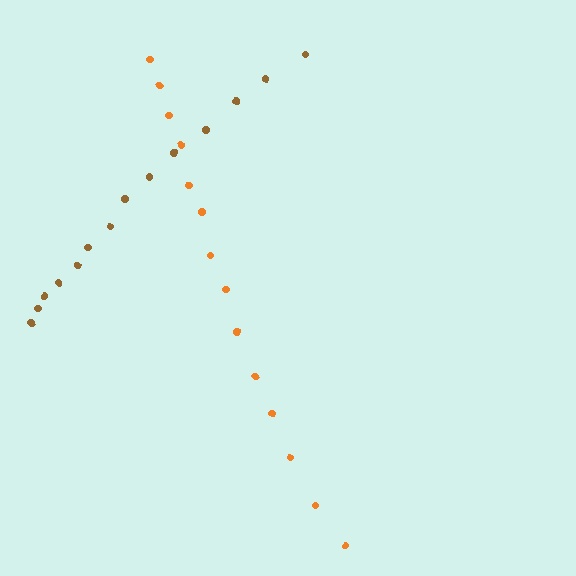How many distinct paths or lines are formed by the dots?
There are 2 distinct paths.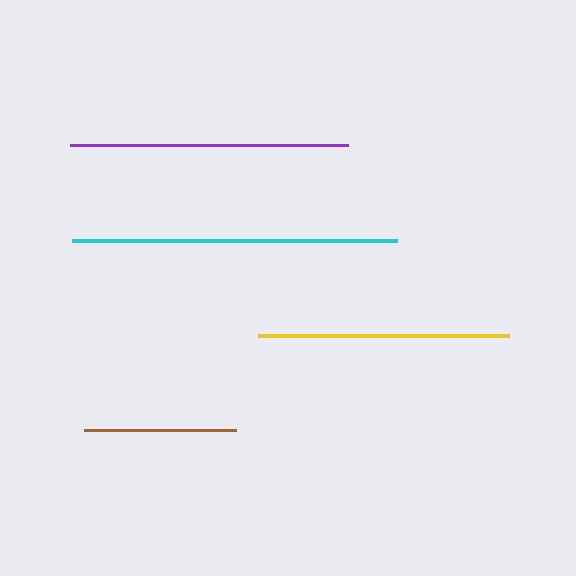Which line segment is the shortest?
The brown line is the shortest at approximately 152 pixels.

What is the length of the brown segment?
The brown segment is approximately 152 pixels long.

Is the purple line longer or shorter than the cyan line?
The cyan line is longer than the purple line.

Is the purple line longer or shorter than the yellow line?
The purple line is longer than the yellow line.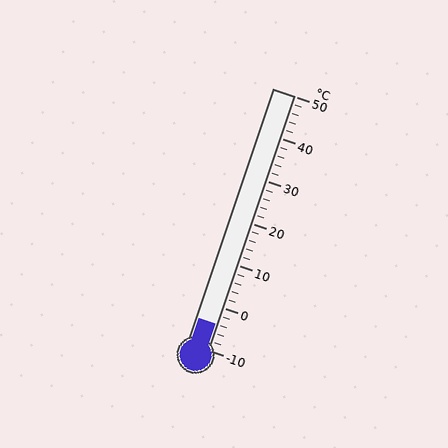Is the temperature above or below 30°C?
The temperature is below 30°C.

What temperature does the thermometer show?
The thermometer shows approximately -4°C.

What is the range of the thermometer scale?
The thermometer scale ranges from -10°C to 50°C.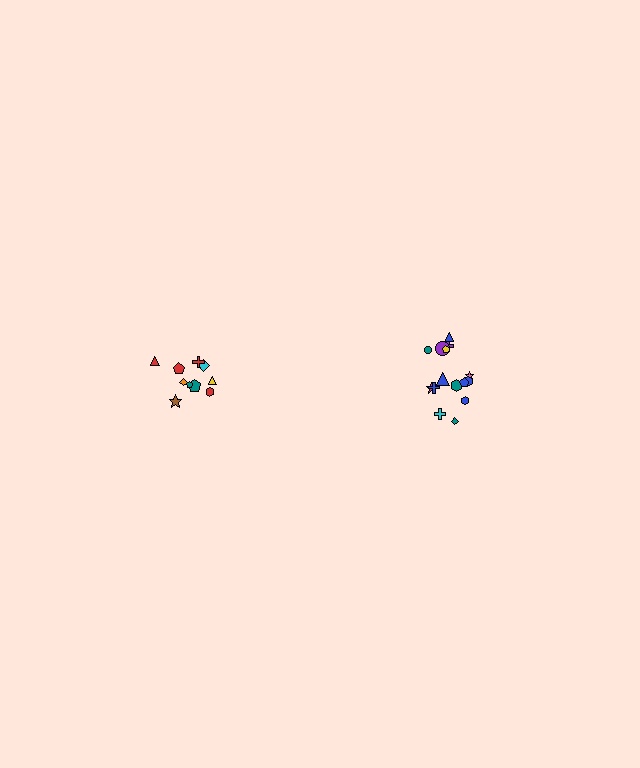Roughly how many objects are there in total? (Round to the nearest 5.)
Roughly 25 objects in total.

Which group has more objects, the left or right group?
The right group.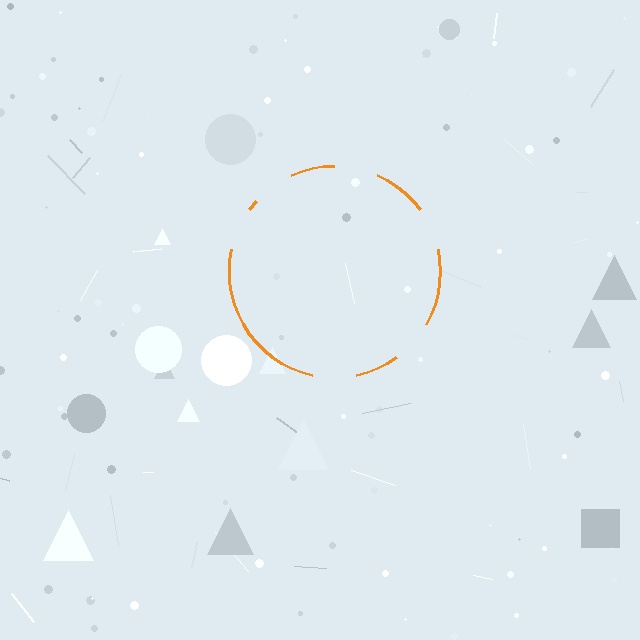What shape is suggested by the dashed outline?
The dashed outline suggests a circle.